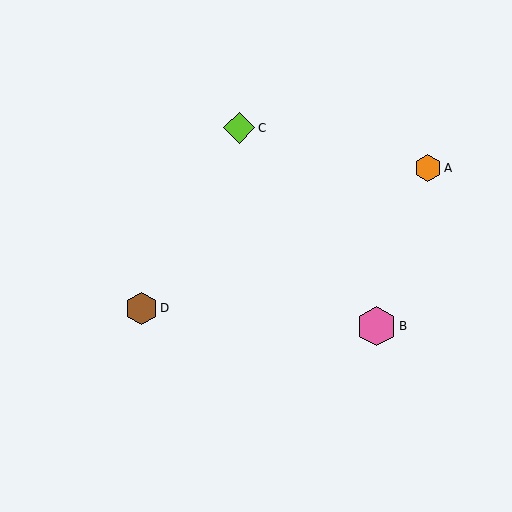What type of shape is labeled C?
Shape C is a lime diamond.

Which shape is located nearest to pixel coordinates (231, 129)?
The lime diamond (labeled C) at (239, 128) is nearest to that location.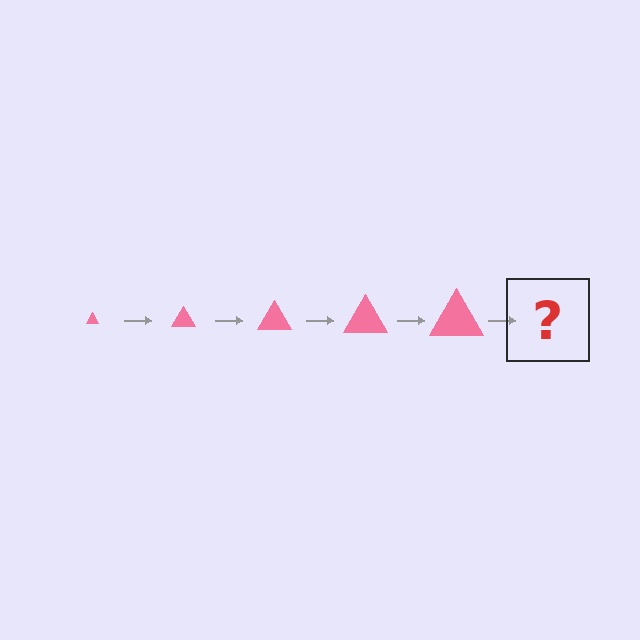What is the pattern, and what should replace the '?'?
The pattern is that the triangle gets progressively larger each step. The '?' should be a pink triangle, larger than the previous one.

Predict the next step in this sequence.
The next step is a pink triangle, larger than the previous one.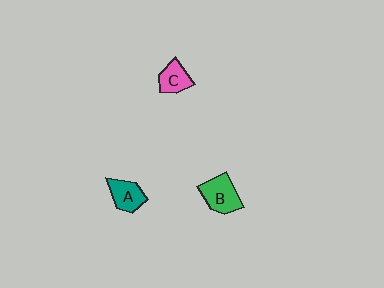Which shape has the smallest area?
Shape C (pink).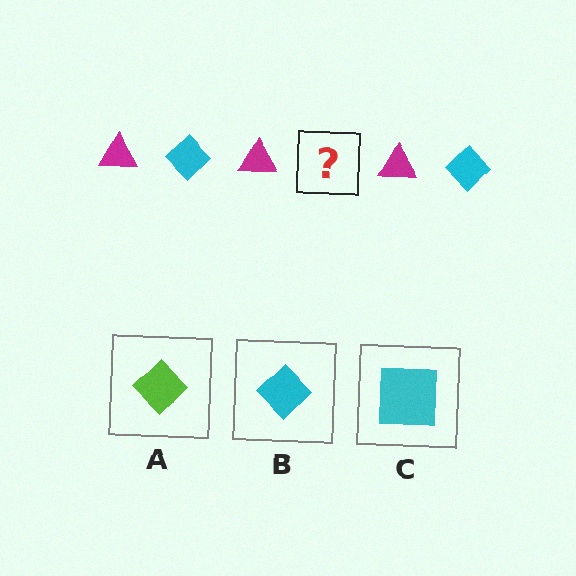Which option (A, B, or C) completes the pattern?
B.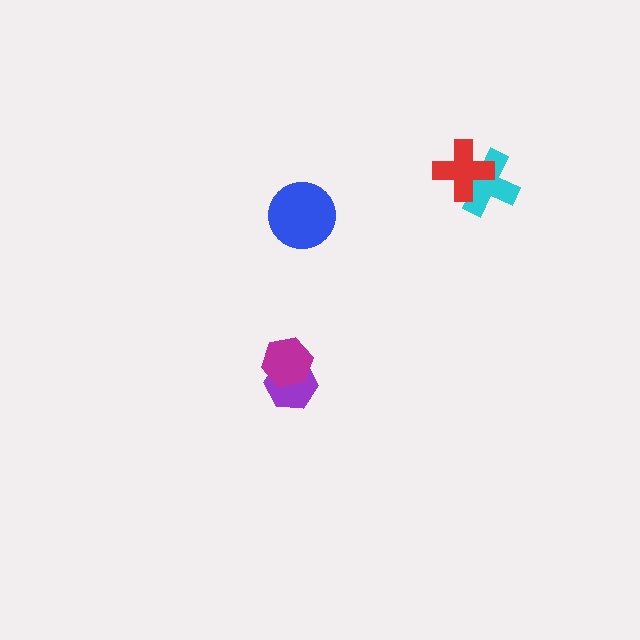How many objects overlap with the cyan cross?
1 object overlaps with the cyan cross.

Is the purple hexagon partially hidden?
Yes, it is partially covered by another shape.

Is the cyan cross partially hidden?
Yes, it is partially covered by another shape.